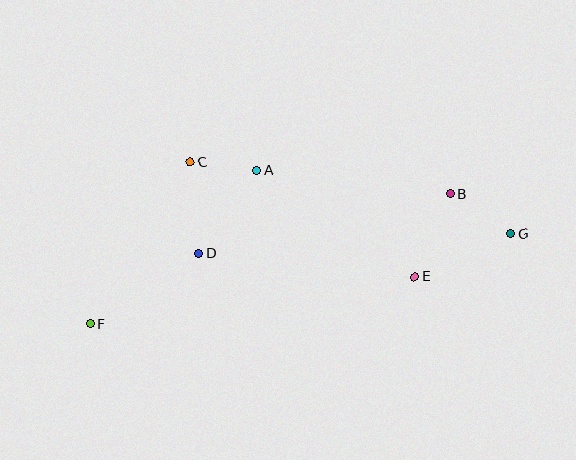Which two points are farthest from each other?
Points F and G are farthest from each other.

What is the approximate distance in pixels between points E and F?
The distance between E and F is approximately 328 pixels.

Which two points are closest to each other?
Points A and C are closest to each other.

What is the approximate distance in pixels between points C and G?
The distance between C and G is approximately 329 pixels.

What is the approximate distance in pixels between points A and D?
The distance between A and D is approximately 101 pixels.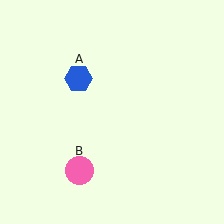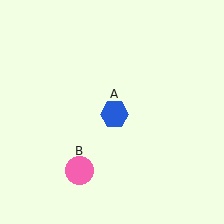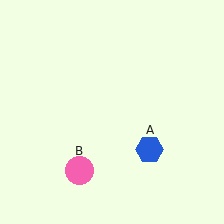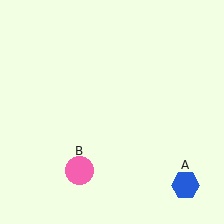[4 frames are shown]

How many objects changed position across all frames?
1 object changed position: blue hexagon (object A).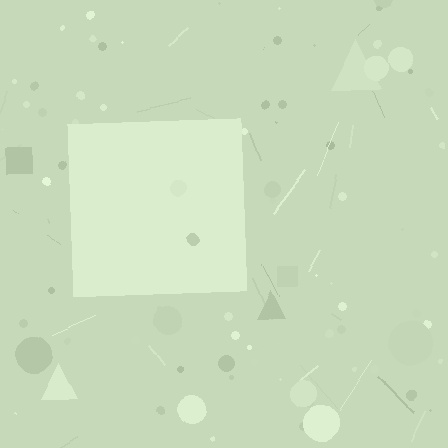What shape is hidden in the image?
A square is hidden in the image.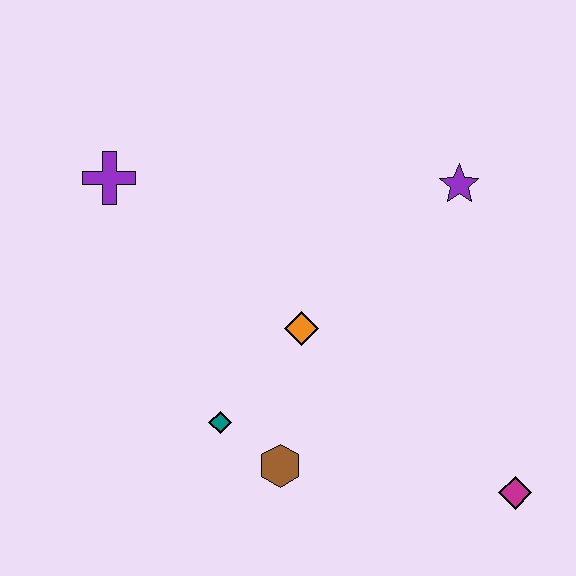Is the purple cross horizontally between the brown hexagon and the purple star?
No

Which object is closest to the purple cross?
The orange diamond is closest to the purple cross.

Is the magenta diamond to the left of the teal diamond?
No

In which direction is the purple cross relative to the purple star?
The purple cross is to the left of the purple star.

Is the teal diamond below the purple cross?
Yes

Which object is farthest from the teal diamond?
The purple star is farthest from the teal diamond.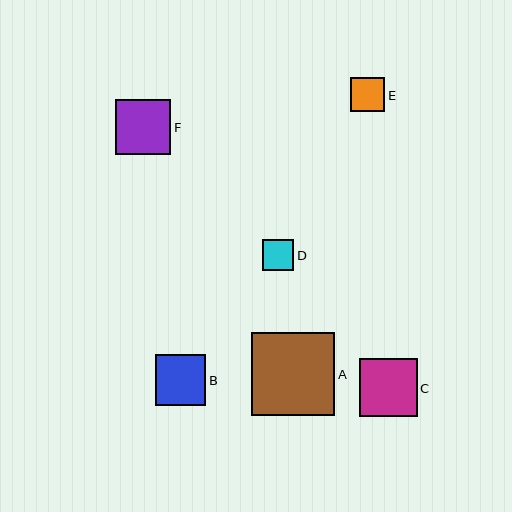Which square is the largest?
Square A is the largest with a size of approximately 83 pixels.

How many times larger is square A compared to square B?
Square A is approximately 1.6 times the size of square B.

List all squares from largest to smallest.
From largest to smallest: A, C, F, B, E, D.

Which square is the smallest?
Square D is the smallest with a size of approximately 32 pixels.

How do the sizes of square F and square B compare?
Square F and square B are approximately the same size.